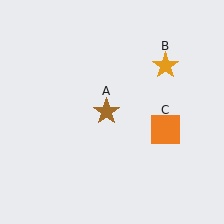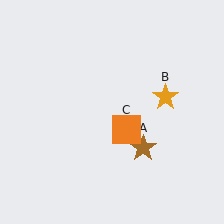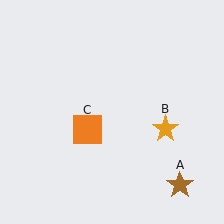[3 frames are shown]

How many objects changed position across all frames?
3 objects changed position: brown star (object A), orange star (object B), orange square (object C).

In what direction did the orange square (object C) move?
The orange square (object C) moved left.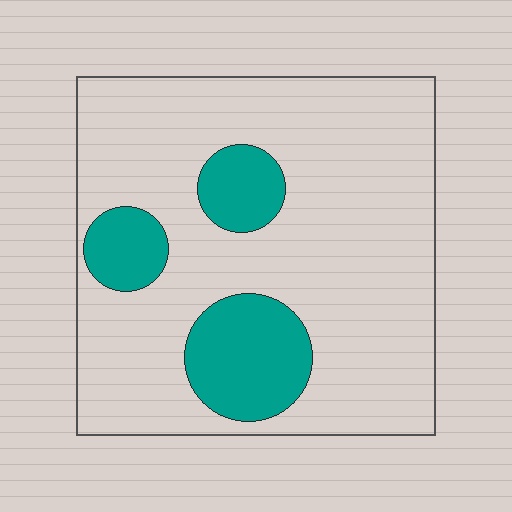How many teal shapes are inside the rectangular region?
3.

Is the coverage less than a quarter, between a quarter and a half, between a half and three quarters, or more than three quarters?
Less than a quarter.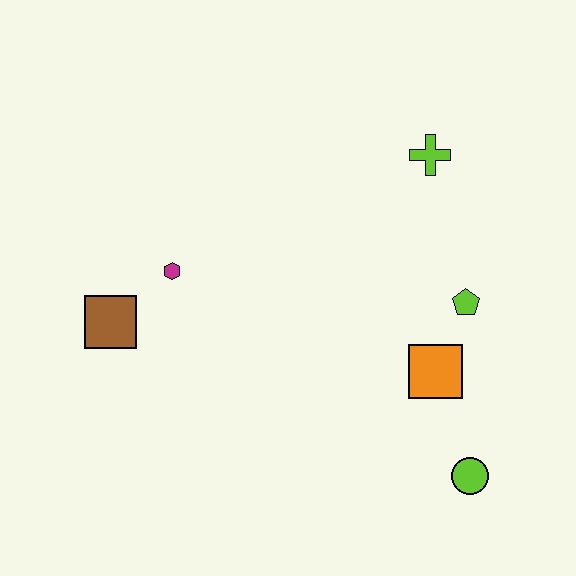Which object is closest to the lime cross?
The lime pentagon is closest to the lime cross.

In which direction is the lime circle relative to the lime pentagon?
The lime circle is below the lime pentagon.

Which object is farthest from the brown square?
The lime circle is farthest from the brown square.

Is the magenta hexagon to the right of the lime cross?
No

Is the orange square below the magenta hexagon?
Yes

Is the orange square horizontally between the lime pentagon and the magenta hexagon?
Yes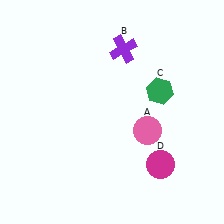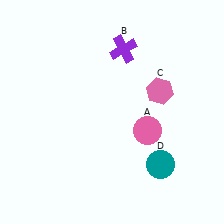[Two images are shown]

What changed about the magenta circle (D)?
In Image 1, D is magenta. In Image 2, it changed to teal.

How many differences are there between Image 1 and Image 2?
There are 2 differences between the two images.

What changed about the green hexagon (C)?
In Image 1, C is green. In Image 2, it changed to pink.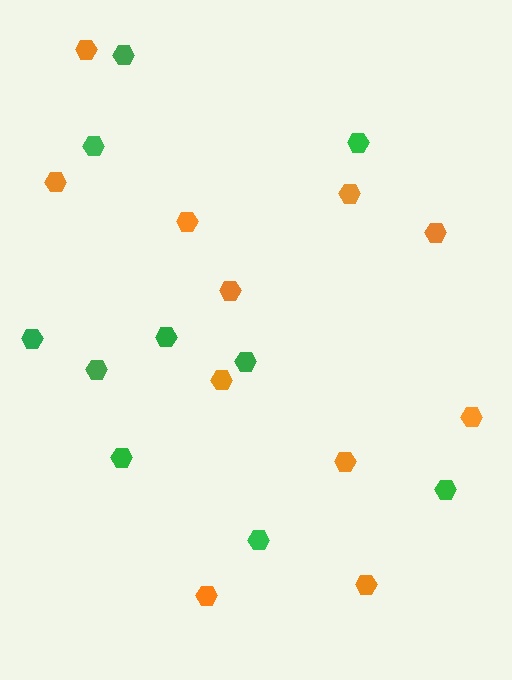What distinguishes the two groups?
There are 2 groups: one group of green hexagons (10) and one group of orange hexagons (11).